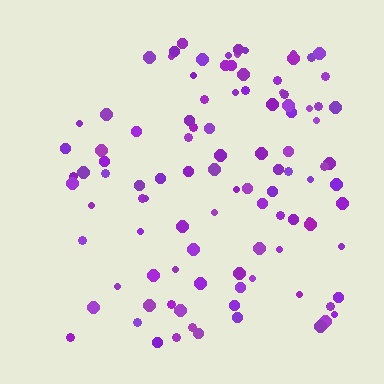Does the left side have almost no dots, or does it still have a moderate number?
Still a moderate number, just noticeably fewer than the right.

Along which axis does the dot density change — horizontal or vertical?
Horizontal.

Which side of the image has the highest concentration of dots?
The right.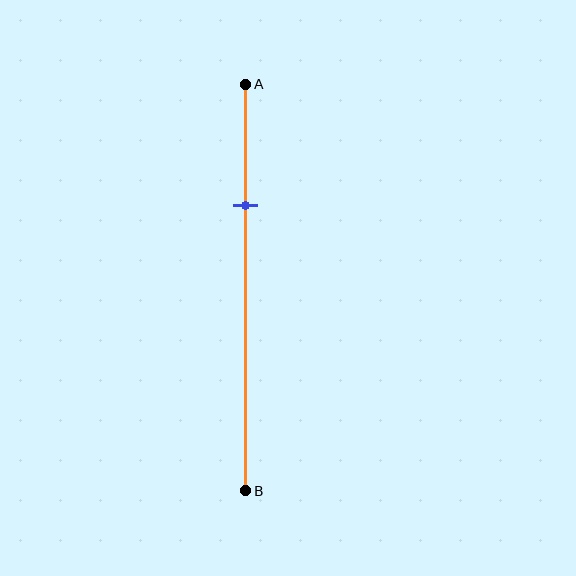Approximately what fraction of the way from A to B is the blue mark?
The blue mark is approximately 30% of the way from A to B.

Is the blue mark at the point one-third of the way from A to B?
No, the mark is at about 30% from A, not at the 33% one-third point.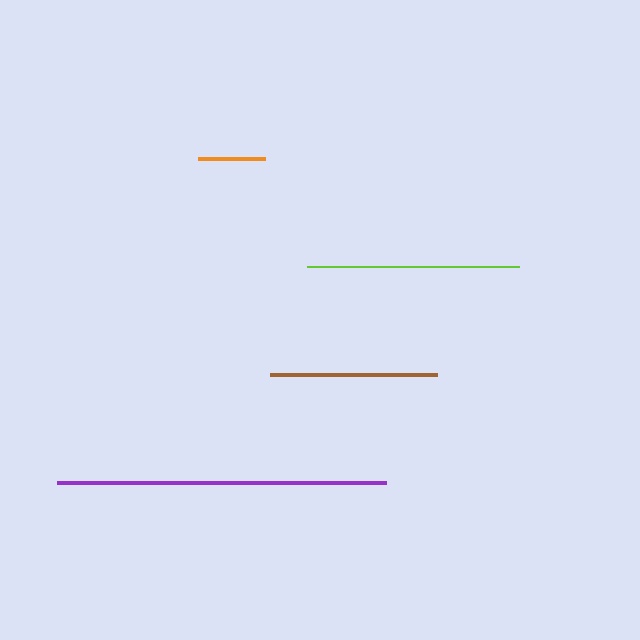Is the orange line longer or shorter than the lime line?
The lime line is longer than the orange line.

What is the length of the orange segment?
The orange segment is approximately 67 pixels long.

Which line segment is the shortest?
The orange line is the shortest at approximately 67 pixels.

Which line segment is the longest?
The purple line is the longest at approximately 329 pixels.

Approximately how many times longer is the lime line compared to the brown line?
The lime line is approximately 1.3 times the length of the brown line.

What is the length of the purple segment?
The purple segment is approximately 329 pixels long.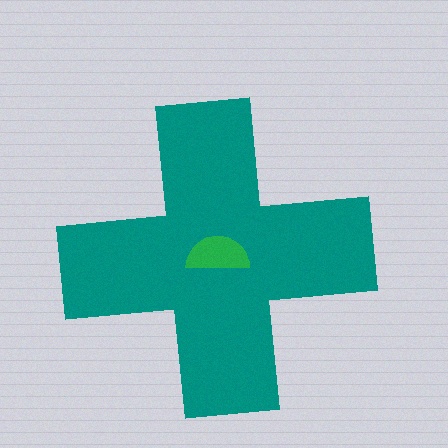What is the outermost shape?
The teal cross.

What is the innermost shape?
The green semicircle.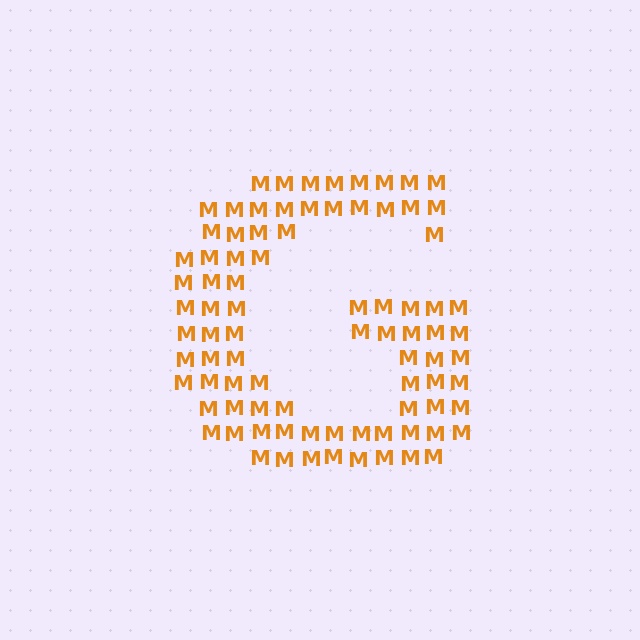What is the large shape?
The large shape is the letter G.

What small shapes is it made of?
It is made of small letter M's.